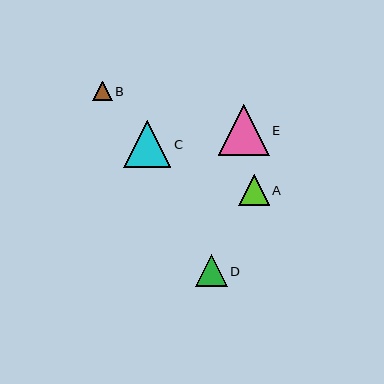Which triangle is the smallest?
Triangle B is the smallest with a size of approximately 19 pixels.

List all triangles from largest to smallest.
From largest to smallest: E, C, D, A, B.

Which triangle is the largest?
Triangle E is the largest with a size of approximately 51 pixels.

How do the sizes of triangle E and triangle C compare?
Triangle E and triangle C are approximately the same size.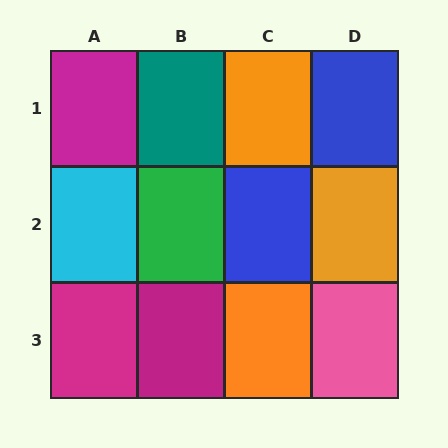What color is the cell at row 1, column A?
Magenta.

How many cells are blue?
2 cells are blue.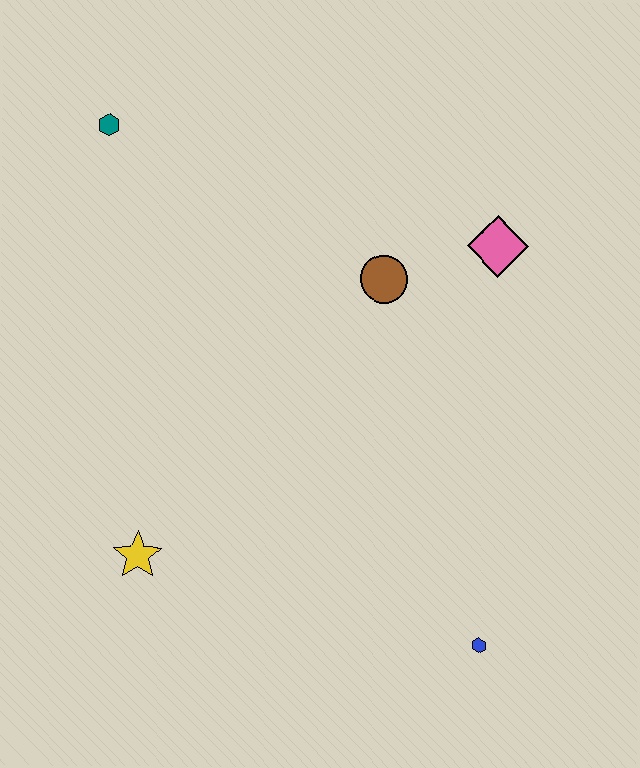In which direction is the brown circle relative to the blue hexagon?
The brown circle is above the blue hexagon.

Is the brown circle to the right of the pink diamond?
No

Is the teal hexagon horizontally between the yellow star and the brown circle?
No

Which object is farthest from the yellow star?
The pink diamond is farthest from the yellow star.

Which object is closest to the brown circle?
The pink diamond is closest to the brown circle.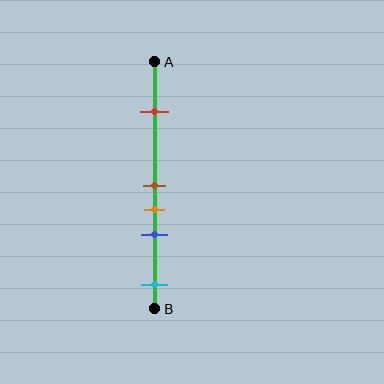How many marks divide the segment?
There are 5 marks dividing the segment.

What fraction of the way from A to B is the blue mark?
The blue mark is approximately 70% (0.7) of the way from A to B.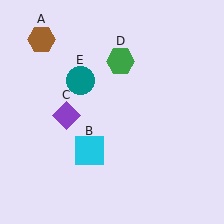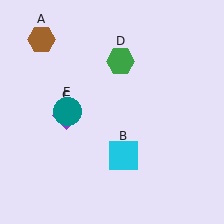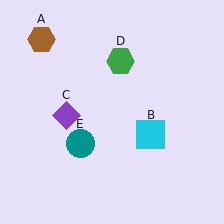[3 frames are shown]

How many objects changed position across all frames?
2 objects changed position: cyan square (object B), teal circle (object E).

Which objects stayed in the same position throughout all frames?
Brown hexagon (object A) and purple diamond (object C) and green hexagon (object D) remained stationary.